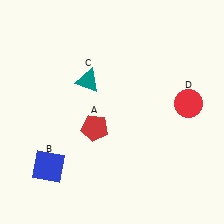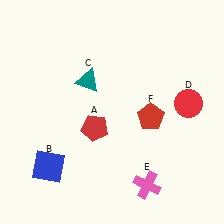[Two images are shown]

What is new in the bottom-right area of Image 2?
A pink cross (E) was added in the bottom-right area of Image 2.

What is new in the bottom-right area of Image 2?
A red pentagon (F) was added in the bottom-right area of Image 2.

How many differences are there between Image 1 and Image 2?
There are 2 differences between the two images.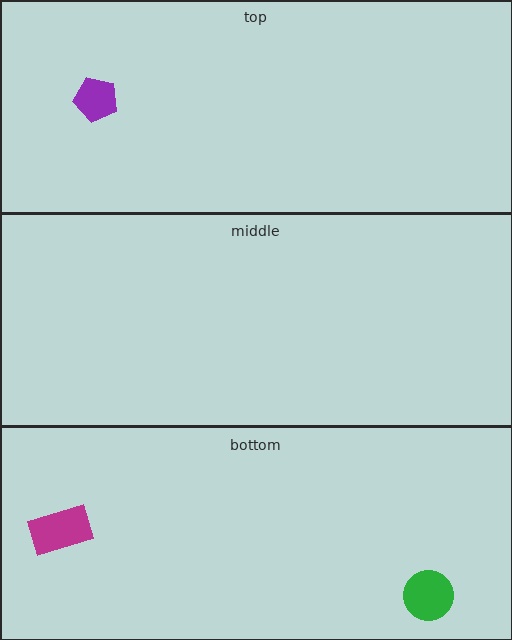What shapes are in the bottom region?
The green circle, the magenta rectangle.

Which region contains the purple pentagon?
The top region.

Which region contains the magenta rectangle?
The bottom region.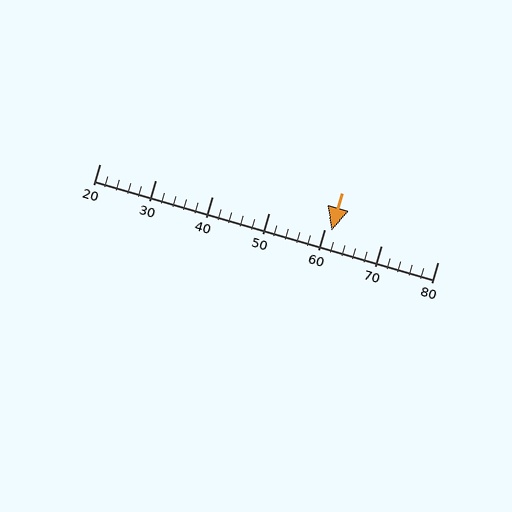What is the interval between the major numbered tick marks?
The major tick marks are spaced 10 units apart.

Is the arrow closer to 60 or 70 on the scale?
The arrow is closer to 60.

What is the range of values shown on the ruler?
The ruler shows values from 20 to 80.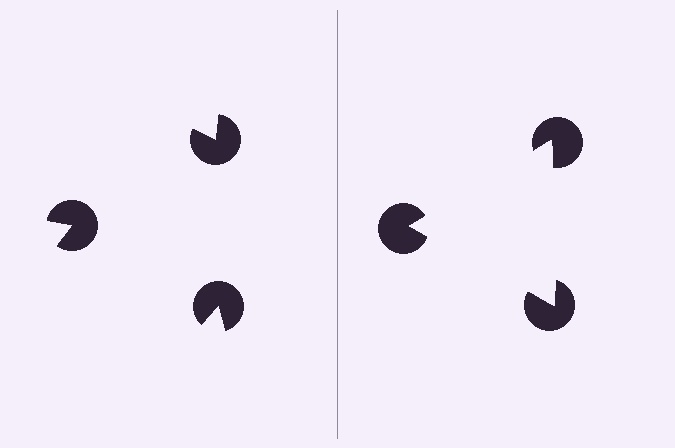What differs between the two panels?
The pac-man discs are positioned identically on both sides; only the wedge orientations differ. On the right they align to a triangle; on the left they are misaligned.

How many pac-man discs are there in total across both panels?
6 — 3 on each side.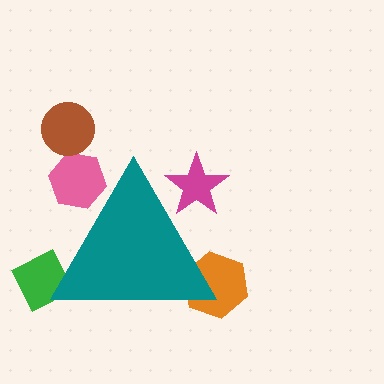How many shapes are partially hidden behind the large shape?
4 shapes are partially hidden.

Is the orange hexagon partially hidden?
Yes, the orange hexagon is partially hidden behind the teal triangle.